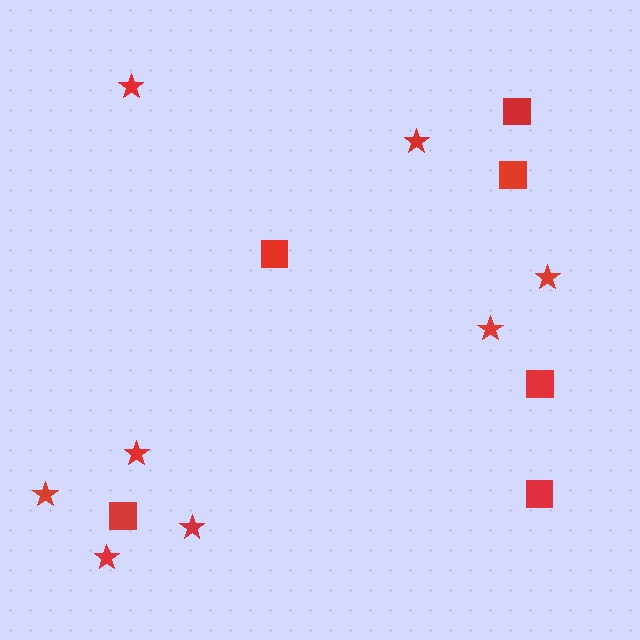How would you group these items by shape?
There are 2 groups: one group of squares (6) and one group of stars (8).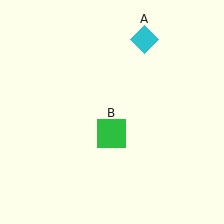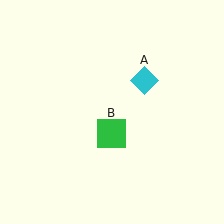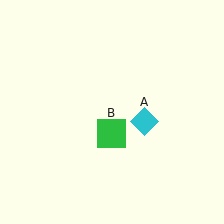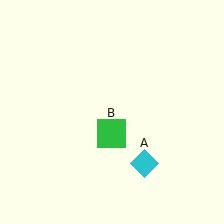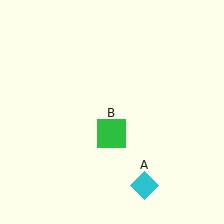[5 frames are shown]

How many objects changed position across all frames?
1 object changed position: cyan diamond (object A).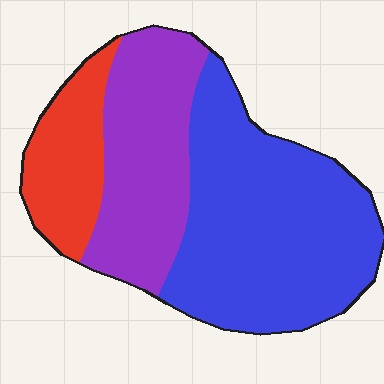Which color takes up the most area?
Blue, at roughly 50%.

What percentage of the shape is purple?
Purple covers 31% of the shape.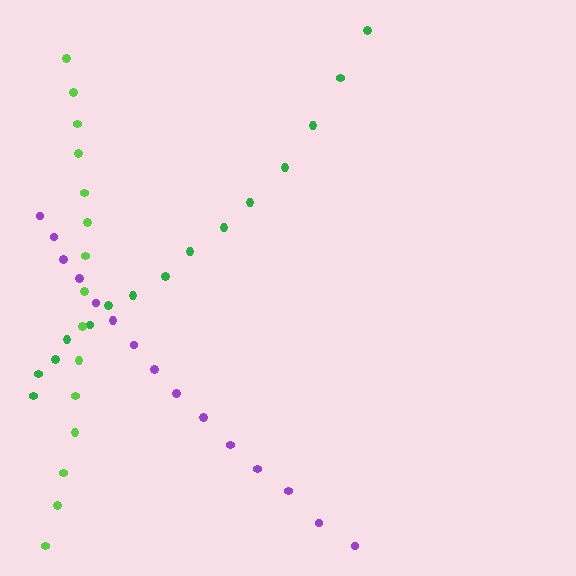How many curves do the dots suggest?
There are 3 distinct paths.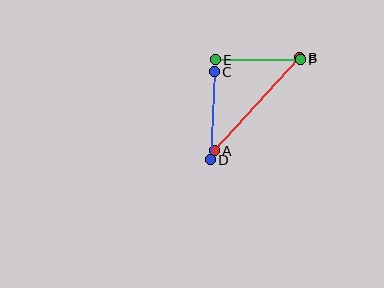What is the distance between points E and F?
The distance is approximately 85 pixels.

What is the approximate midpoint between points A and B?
The midpoint is at approximately (257, 104) pixels.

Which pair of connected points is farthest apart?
Points A and B are farthest apart.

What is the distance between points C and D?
The distance is approximately 88 pixels.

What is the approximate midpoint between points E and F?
The midpoint is at approximately (258, 60) pixels.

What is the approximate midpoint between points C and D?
The midpoint is at approximately (212, 116) pixels.